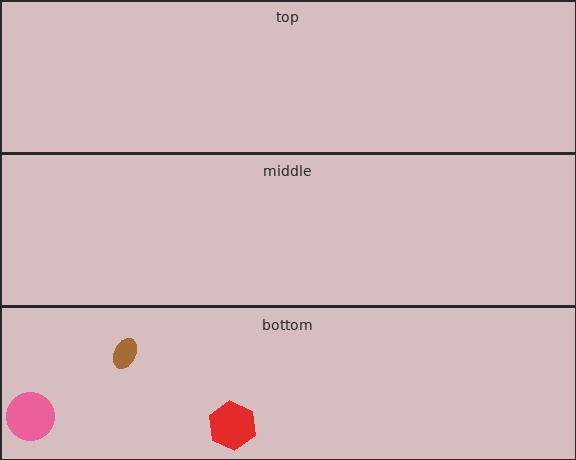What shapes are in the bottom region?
The red hexagon, the brown ellipse, the pink circle.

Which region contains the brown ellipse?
The bottom region.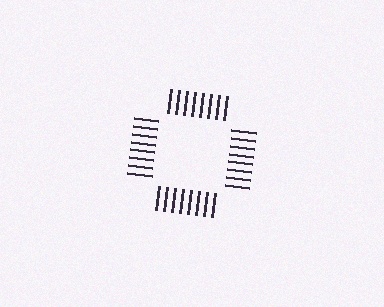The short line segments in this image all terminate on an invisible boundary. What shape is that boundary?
An illusory square — the line segments terminate on its edges but no continuous stroke is drawn.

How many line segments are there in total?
32 — 8 along each of the 4 edges.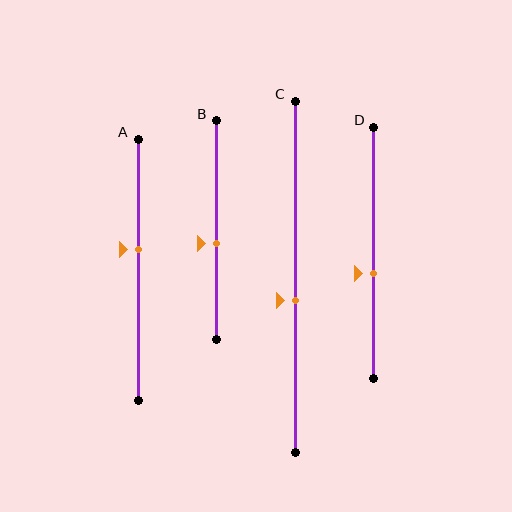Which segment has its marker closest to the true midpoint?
Segment B has its marker closest to the true midpoint.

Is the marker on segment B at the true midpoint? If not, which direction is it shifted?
No, the marker on segment B is shifted downward by about 6% of the segment length.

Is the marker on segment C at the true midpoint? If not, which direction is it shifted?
No, the marker on segment C is shifted downward by about 7% of the segment length.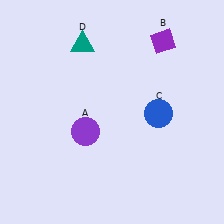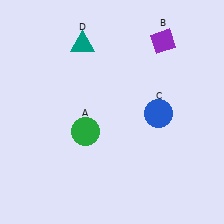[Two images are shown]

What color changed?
The circle (A) changed from purple in Image 1 to green in Image 2.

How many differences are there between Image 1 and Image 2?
There is 1 difference between the two images.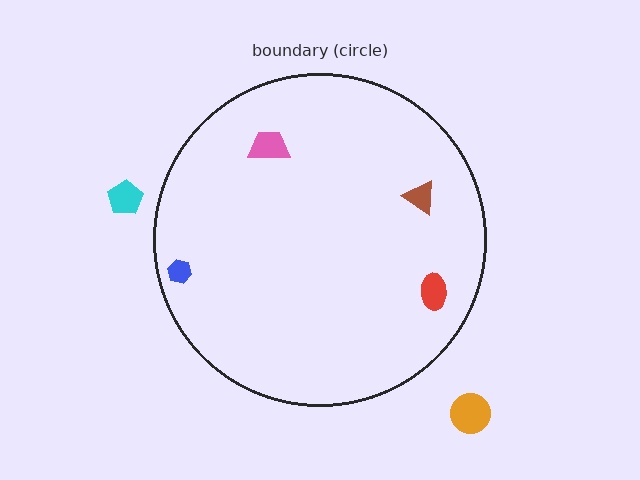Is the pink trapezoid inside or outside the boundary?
Inside.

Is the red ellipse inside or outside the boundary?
Inside.